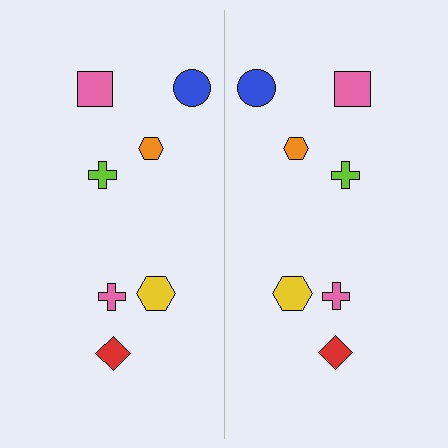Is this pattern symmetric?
Yes, this pattern has bilateral (reflection) symmetry.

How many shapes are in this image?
There are 14 shapes in this image.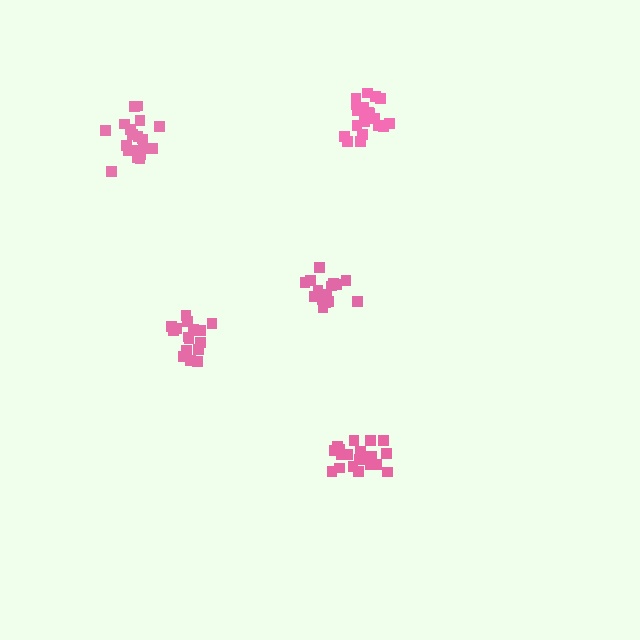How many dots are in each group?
Group 1: 16 dots, Group 2: 19 dots, Group 3: 17 dots, Group 4: 19 dots, Group 5: 20 dots (91 total).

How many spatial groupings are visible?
There are 5 spatial groupings.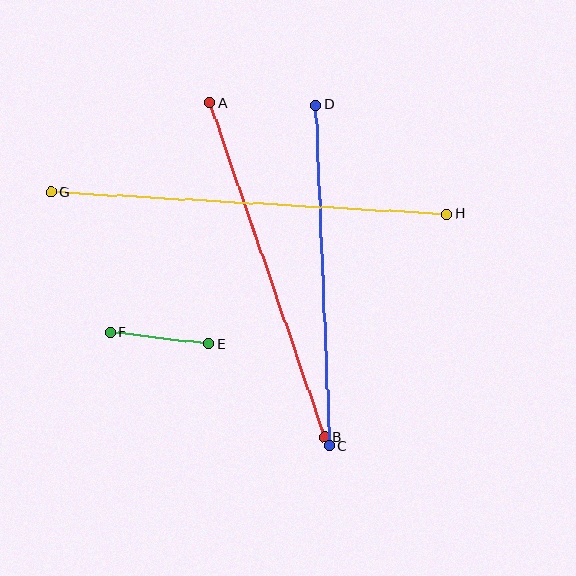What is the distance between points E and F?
The distance is approximately 99 pixels.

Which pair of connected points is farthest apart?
Points G and H are farthest apart.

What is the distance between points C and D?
The distance is approximately 342 pixels.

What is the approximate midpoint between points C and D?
The midpoint is at approximately (323, 276) pixels.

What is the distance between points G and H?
The distance is approximately 396 pixels.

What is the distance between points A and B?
The distance is approximately 353 pixels.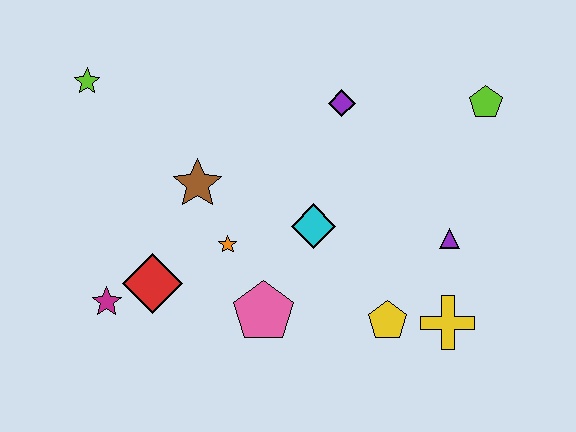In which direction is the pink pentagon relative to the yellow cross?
The pink pentagon is to the left of the yellow cross.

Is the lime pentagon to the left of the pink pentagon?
No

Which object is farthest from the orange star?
The lime pentagon is farthest from the orange star.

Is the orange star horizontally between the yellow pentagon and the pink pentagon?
No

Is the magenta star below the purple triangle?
Yes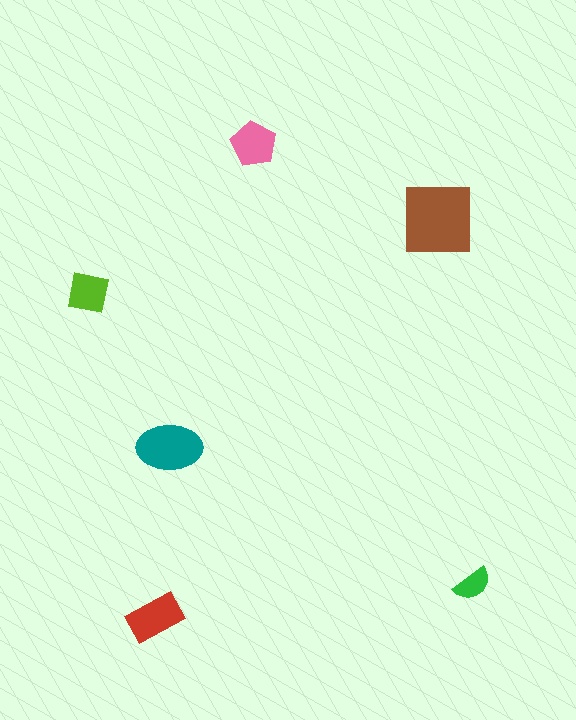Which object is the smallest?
The green semicircle.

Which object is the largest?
The brown square.